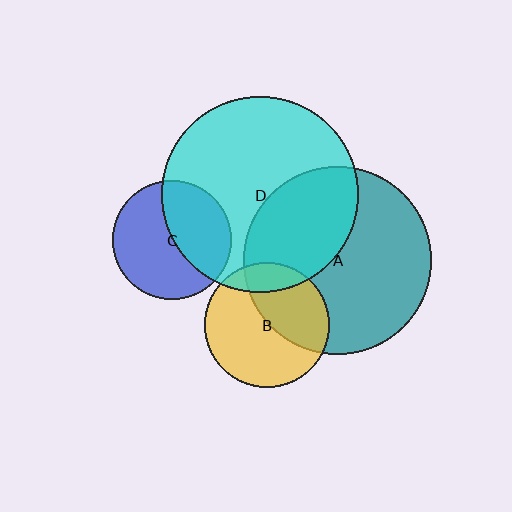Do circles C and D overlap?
Yes.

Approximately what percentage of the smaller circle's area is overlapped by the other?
Approximately 45%.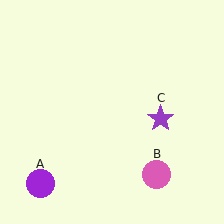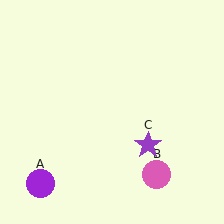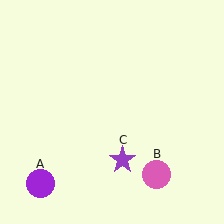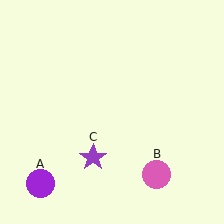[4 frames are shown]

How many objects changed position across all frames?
1 object changed position: purple star (object C).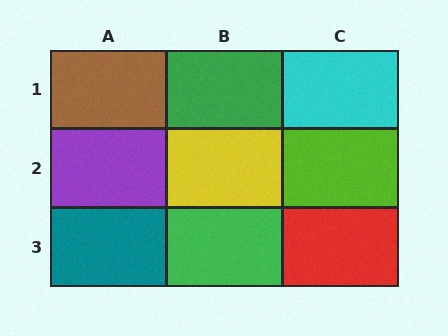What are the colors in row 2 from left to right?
Purple, yellow, lime.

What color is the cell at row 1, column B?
Green.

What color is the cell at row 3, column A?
Teal.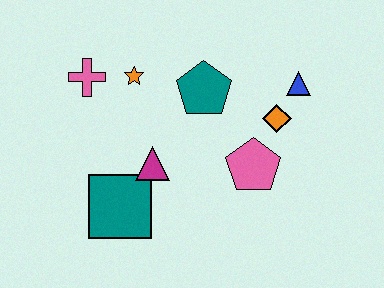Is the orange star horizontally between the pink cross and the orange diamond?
Yes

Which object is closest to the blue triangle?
The orange diamond is closest to the blue triangle.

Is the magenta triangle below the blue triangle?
Yes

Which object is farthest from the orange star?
The blue triangle is farthest from the orange star.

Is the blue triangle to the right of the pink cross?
Yes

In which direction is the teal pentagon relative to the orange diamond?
The teal pentagon is to the left of the orange diamond.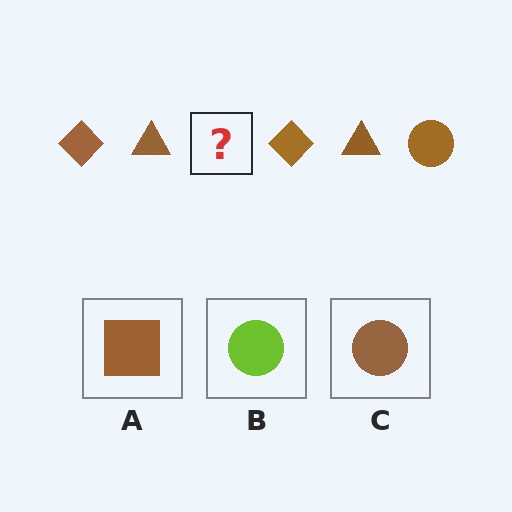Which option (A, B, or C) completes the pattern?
C.